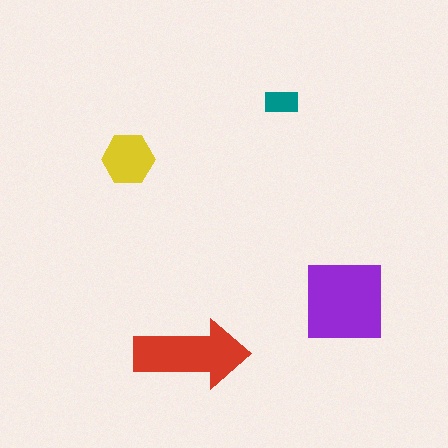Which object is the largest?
The purple square.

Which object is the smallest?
The teal rectangle.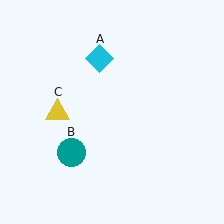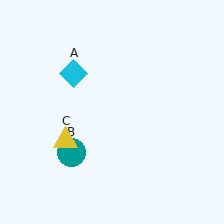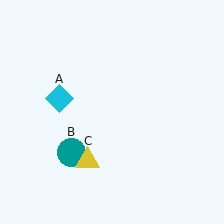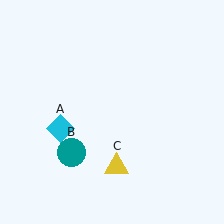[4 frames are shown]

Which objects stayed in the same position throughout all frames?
Teal circle (object B) remained stationary.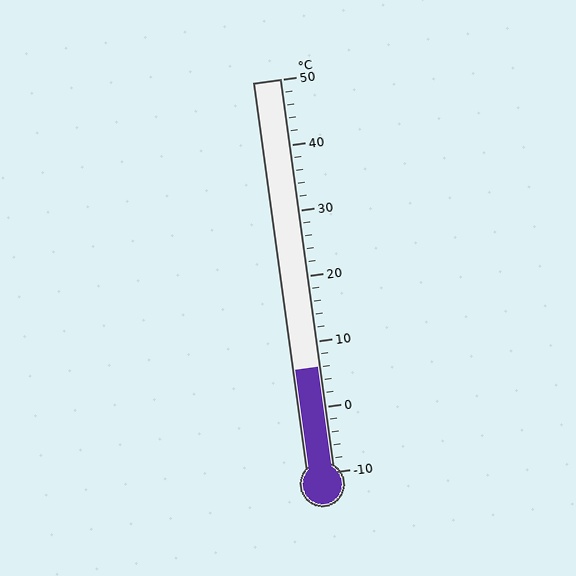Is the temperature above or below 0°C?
The temperature is above 0°C.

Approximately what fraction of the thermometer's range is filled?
The thermometer is filled to approximately 25% of its range.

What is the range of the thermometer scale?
The thermometer scale ranges from -10°C to 50°C.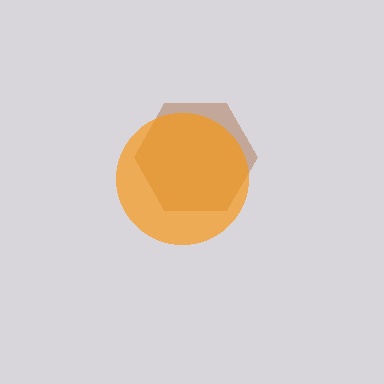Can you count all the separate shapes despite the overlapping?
Yes, there are 2 separate shapes.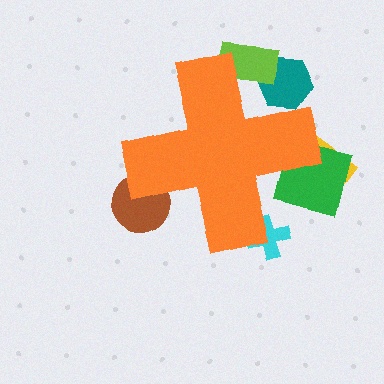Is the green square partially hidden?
Yes, the green square is partially hidden behind the orange cross.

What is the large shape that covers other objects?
An orange cross.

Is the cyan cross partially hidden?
Yes, the cyan cross is partially hidden behind the orange cross.